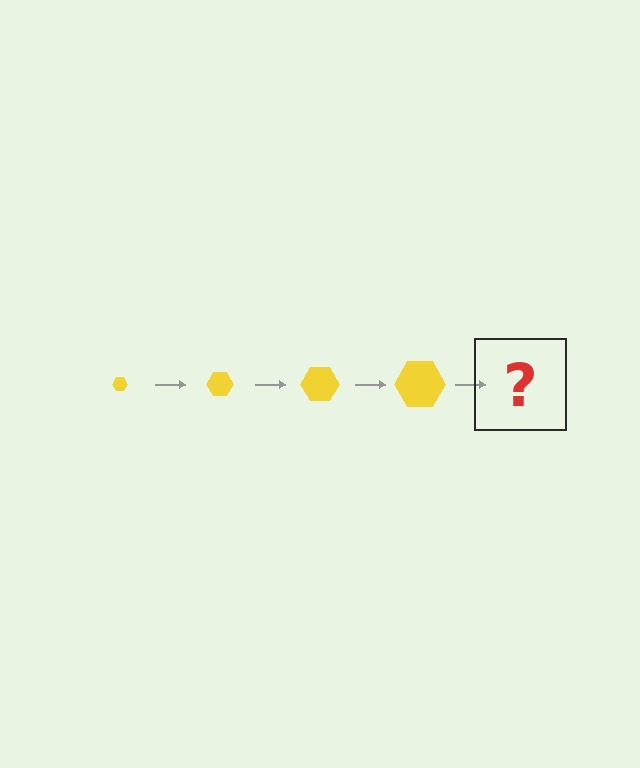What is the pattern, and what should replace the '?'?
The pattern is that the hexagon gets progressively larger each step. The '?' should be a yellow hexagon, larger than the previous one.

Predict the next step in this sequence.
The next step is a yellow hexagon, larger than the previous one.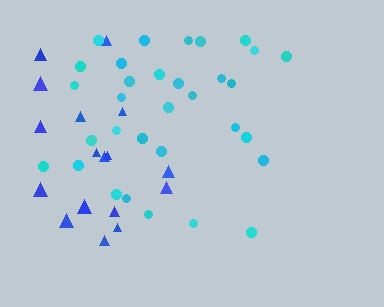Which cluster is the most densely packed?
Cyan.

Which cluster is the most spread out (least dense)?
Blue.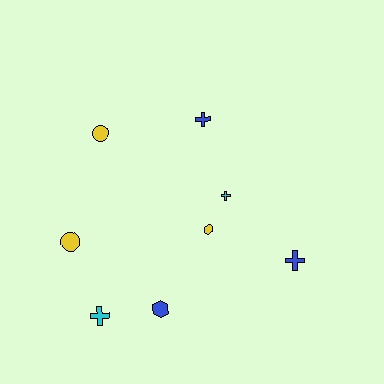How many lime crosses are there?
There are no lime crosses.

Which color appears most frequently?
Yellow, with 3 objects.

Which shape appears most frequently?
Cross, with 4 objects.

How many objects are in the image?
There are 8 objects.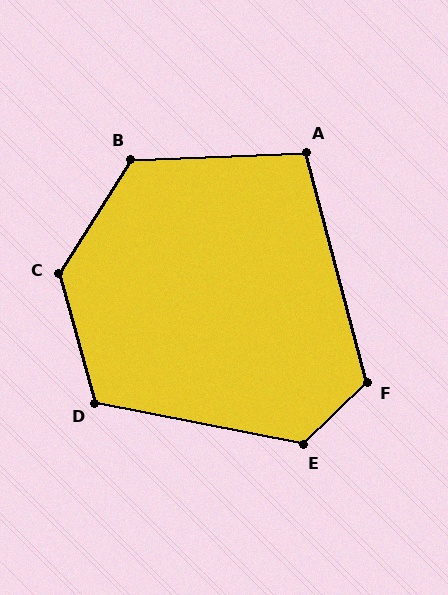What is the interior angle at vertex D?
Approximately 117 degrees (obtuse).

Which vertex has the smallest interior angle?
A, at approximately 103 degrees.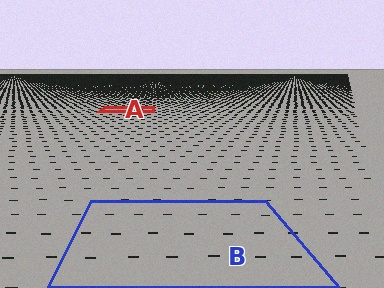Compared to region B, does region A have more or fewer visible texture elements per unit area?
Region A has more texture elements per unit area — they are packed more densely because it is farther away.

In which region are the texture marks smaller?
The texture marks are smaller in region A, because it is farther away.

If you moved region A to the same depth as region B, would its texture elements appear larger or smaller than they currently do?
They would appear larger. At a closer depth, the same texture elements are projected at a bigger on-screen size.